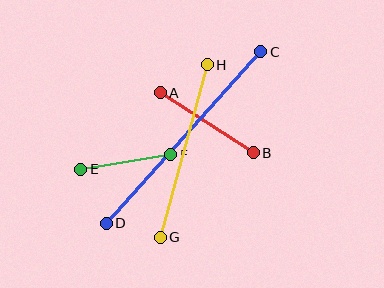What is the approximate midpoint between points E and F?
The midpoint is at approximately (126, 162) pixels.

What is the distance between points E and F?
The distance is approximately 91 pixels.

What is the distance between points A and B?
The distance is approximately 111 pixels.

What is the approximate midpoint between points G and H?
The midpoint is at approximately (184, 151) pixels.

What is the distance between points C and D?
The distance is approximately 231 pixels.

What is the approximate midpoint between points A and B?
The midpoint is at approximately (207, 123) pixels.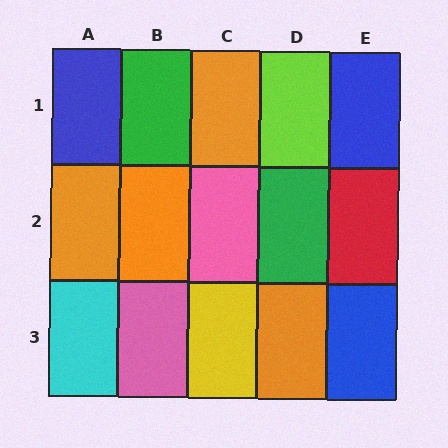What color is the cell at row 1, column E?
Blue.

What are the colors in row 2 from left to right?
Orange, orange, pink, green, red.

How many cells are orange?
4 cells are orange.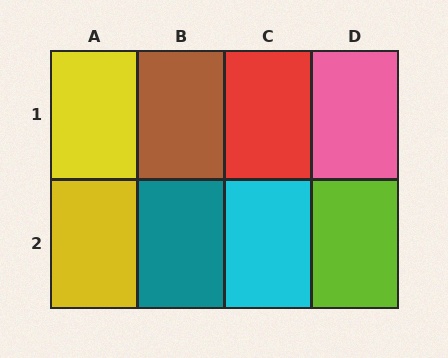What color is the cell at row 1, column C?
Red.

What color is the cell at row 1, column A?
Yellow.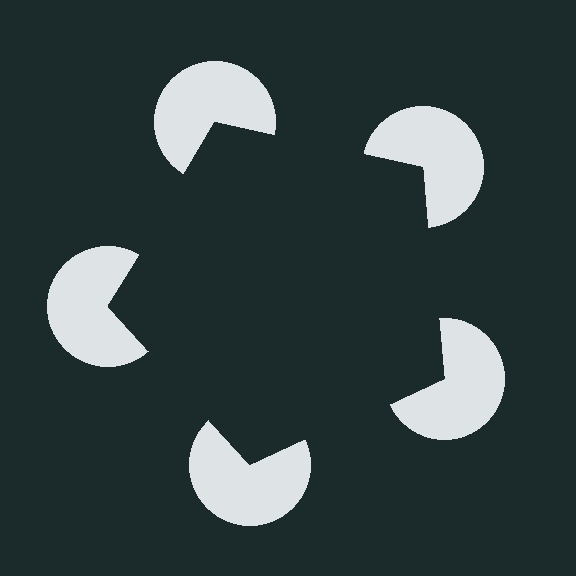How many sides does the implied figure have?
5 sides.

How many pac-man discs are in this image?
There are 5 — one at each vertex of the illusory pentagon.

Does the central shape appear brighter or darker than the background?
It typically appears slightly darker than the background, even though no actual brightness change is drawn.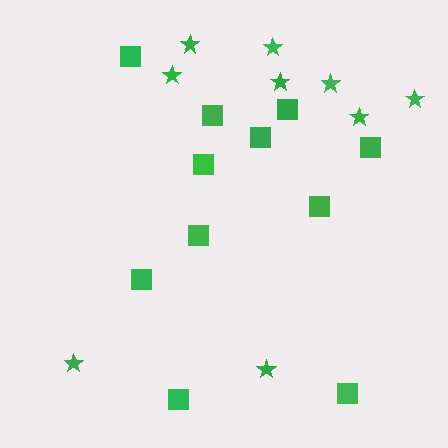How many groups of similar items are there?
There are 2 groups: one group of stars (9) and one group of squares (11).